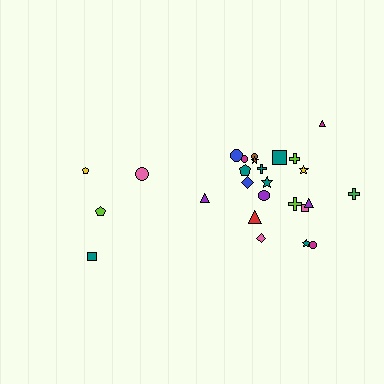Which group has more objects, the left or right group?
The right group.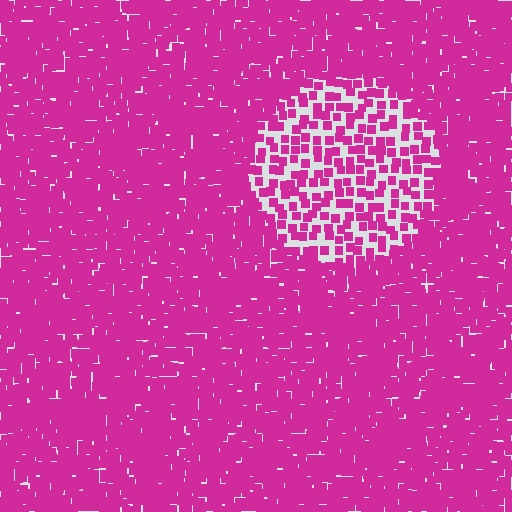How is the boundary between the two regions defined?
The boundary is defined by a change in element density (approximately 2.4x ratio). All elements are the same color, size, and shape.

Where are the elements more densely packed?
The elements are more densely packed outside the circle boundary.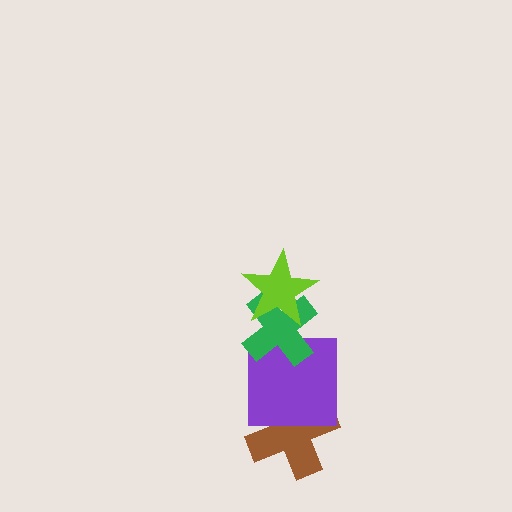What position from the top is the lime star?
The lime star is 1st from the top.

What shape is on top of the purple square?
The green cross is on top of the purple square.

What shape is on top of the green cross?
The lime star is on top of the green cross.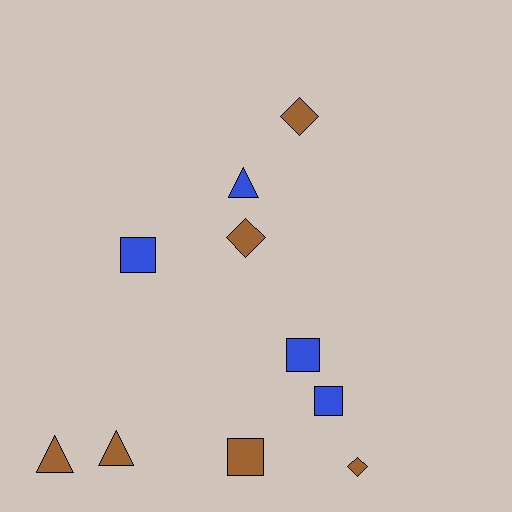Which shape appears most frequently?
Square, with 4 objects.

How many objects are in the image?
There are 10 objects.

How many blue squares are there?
There are 3 blue squares.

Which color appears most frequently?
Brown, with 6 objects.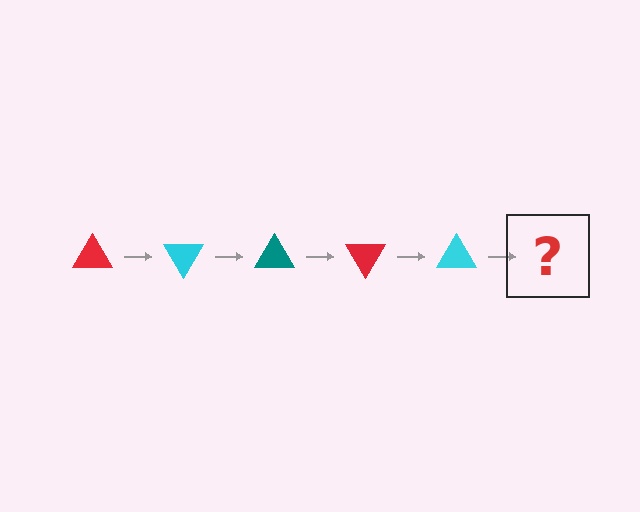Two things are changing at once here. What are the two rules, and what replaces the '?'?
The two rules are that it rotates 60 degrees each step and the color cycles through red, cyan, and teal. The '?' should be a teal triangle, rotated 300 degrees from the start.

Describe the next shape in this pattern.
It should be a teal triangle, rotated 300 degrees from the start.